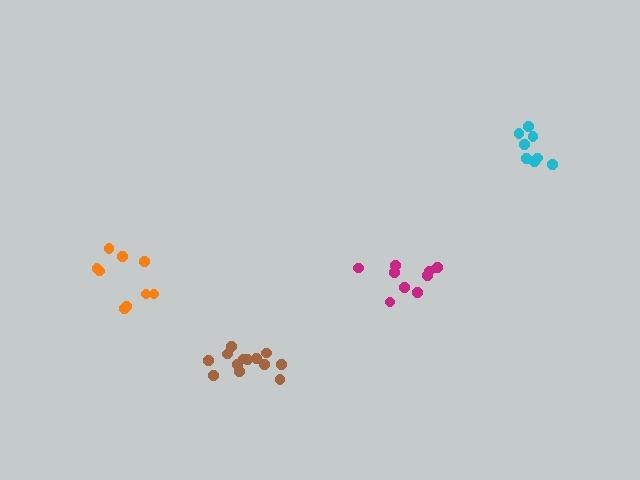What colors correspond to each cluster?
The clusters are colored: cyan, orange, magenta, brown.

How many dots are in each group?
Group 1: 8 dots, Group 2: 9 dots, Group 3: 9 dots, Group 4: 13 dots (39 total).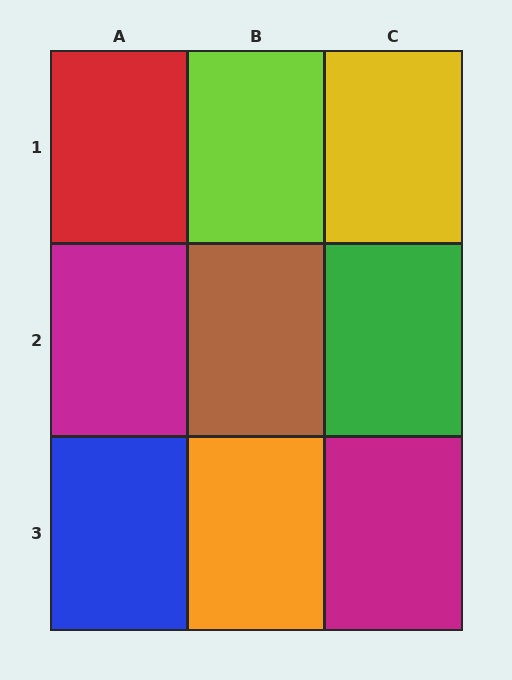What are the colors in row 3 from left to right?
Blue, orange, magenta.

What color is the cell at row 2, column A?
Magenta.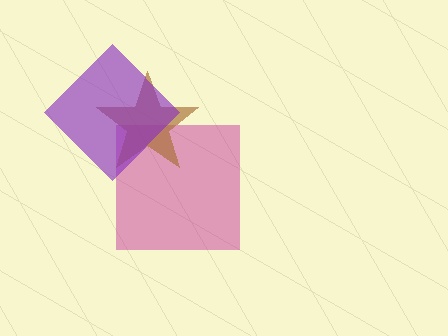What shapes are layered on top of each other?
The layered shapes are: a magenta square, a brown star, a purple diamond.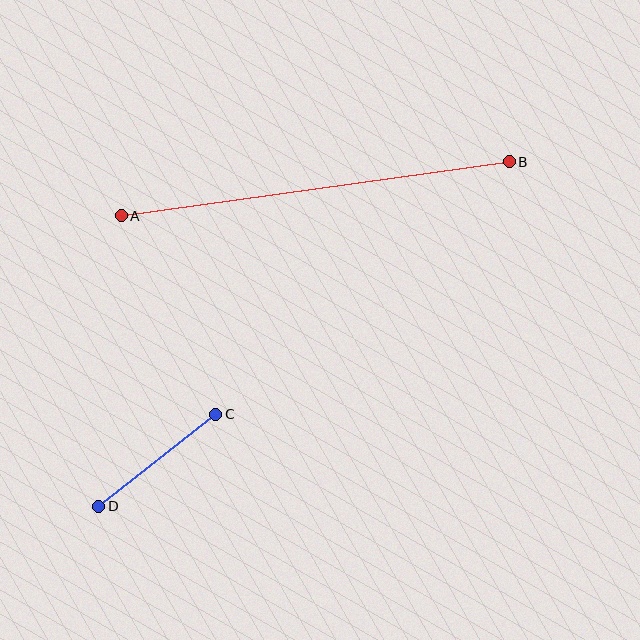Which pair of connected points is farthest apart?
Points A and B are farthest apart.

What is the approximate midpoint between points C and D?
The midpoint is at approximately (157, 460) pixels.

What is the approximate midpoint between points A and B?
The midpoint is at approximately (315, 189) pixels.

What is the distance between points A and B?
The distance is approximately 391 pixels.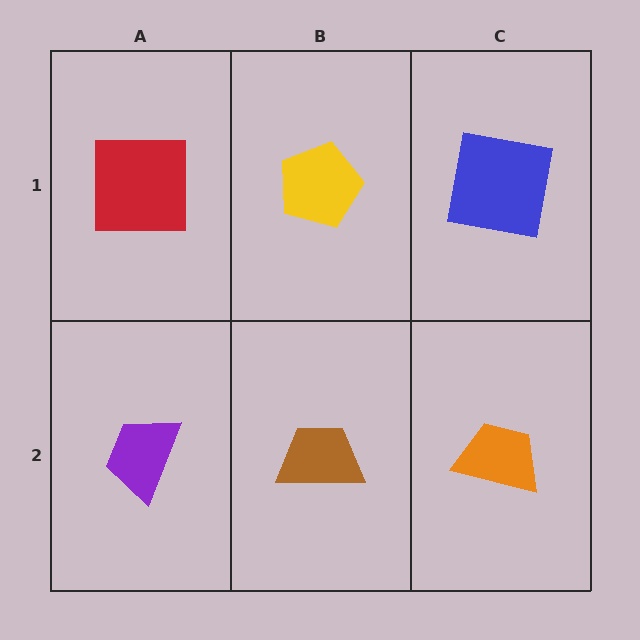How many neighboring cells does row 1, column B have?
3.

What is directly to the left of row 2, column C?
A brown trapezoid.